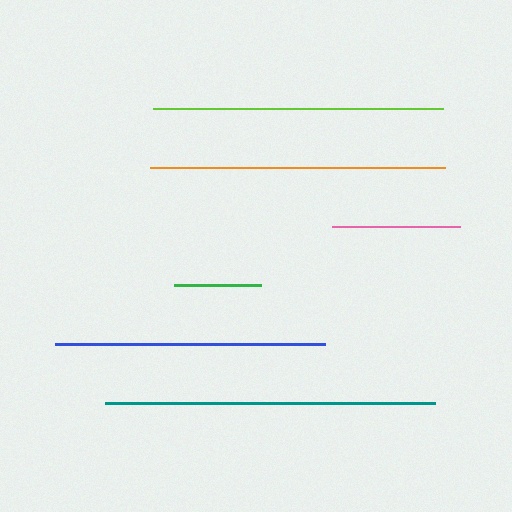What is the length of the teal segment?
The teal segment is approximately 330 pixels long.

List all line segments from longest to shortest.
From longest to shortest: teal, orange, lime, blue, pink, green.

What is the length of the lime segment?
The lime segment is approximately 290 pixels long.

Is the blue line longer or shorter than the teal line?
The teal line is longer than the blue line.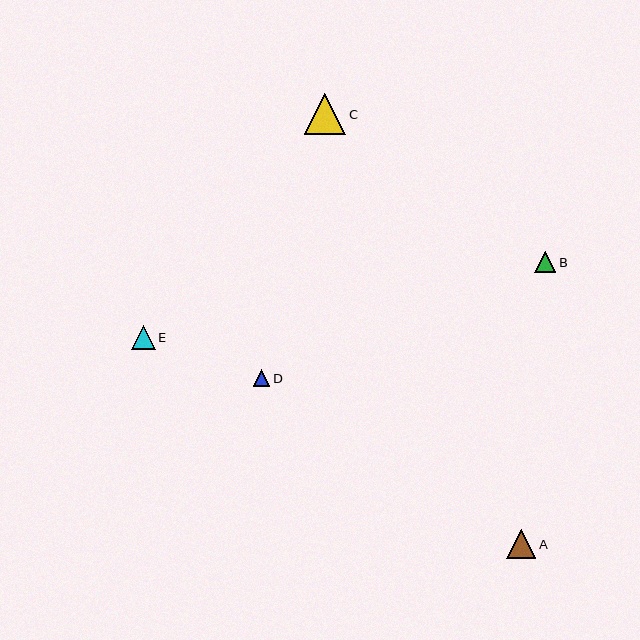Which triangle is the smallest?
Triangle D is the smallest with a size of approximately 17 pixels.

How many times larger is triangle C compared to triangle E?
Triangle C is approximately 1.7 times the size of triangle E.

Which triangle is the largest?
Triangle C is the largest with a size of approximately 41 pixels.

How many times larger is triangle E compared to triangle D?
Triangle E is approximately 1.4 times the size of triangle D.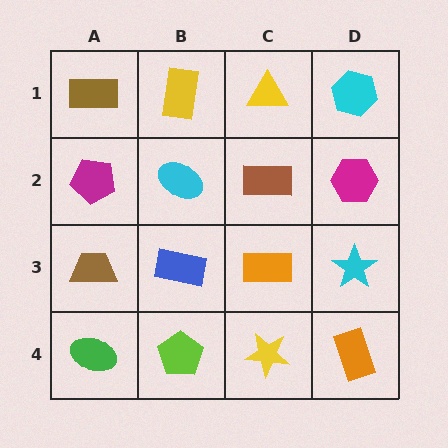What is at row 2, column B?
A cyan ellipse.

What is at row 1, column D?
A cyan hexagon.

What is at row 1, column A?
A brown rectangle.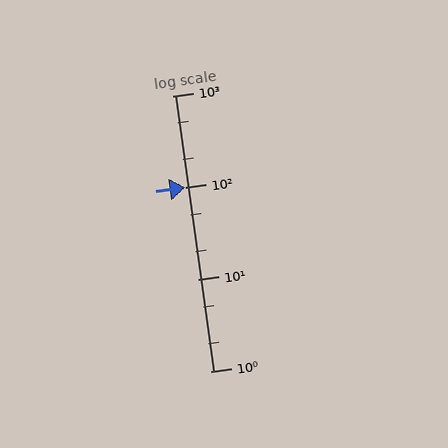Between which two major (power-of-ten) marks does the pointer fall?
The pointer is between 100 and 1000.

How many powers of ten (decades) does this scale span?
The scale spans 3 decades, from 1 to 1000.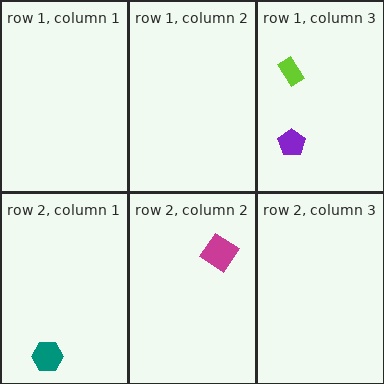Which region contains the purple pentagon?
The row 1, column 3 region.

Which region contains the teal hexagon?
The row 2, column 1 region.